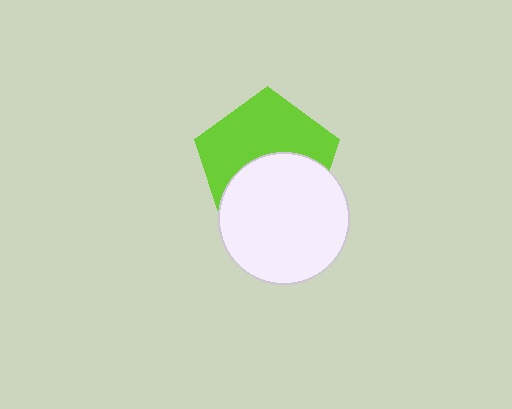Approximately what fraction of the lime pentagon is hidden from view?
Roughly 46% of the lime pentagon is hidden behind the white circle.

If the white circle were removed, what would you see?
You would see the complete lime pentagon.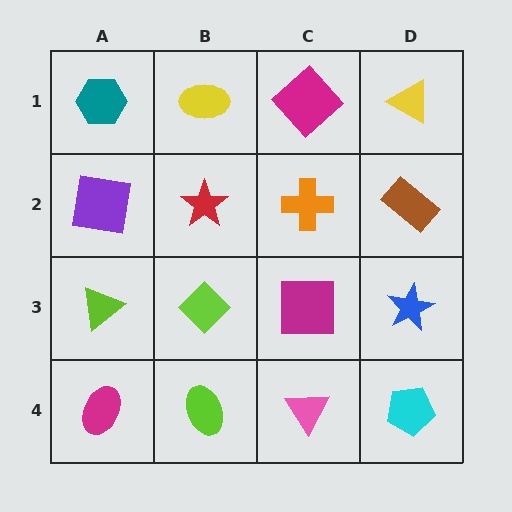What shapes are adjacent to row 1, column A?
A purple square (row 2, column A), a yellow ellipse (row 1, column B).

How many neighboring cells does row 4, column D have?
2.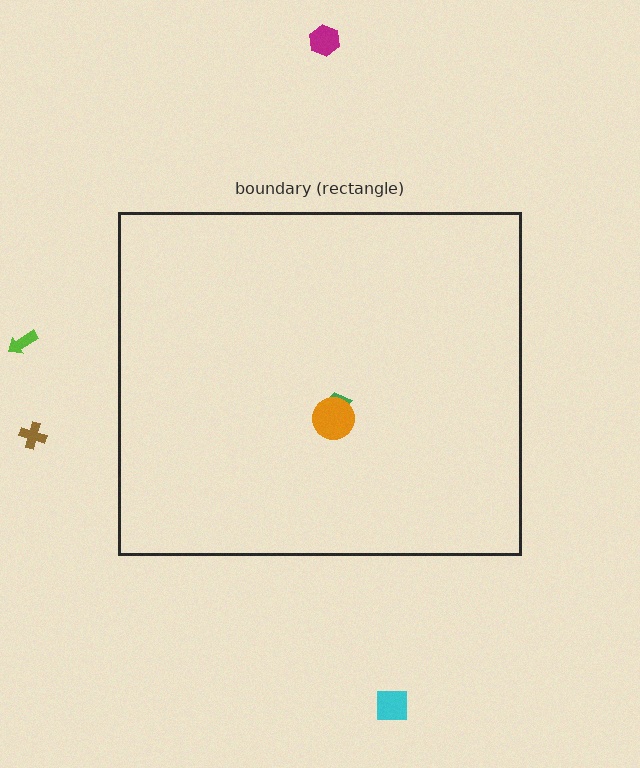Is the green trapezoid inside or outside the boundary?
Inside.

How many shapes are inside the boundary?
2 inside, 4 outside.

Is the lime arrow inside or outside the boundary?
Outside.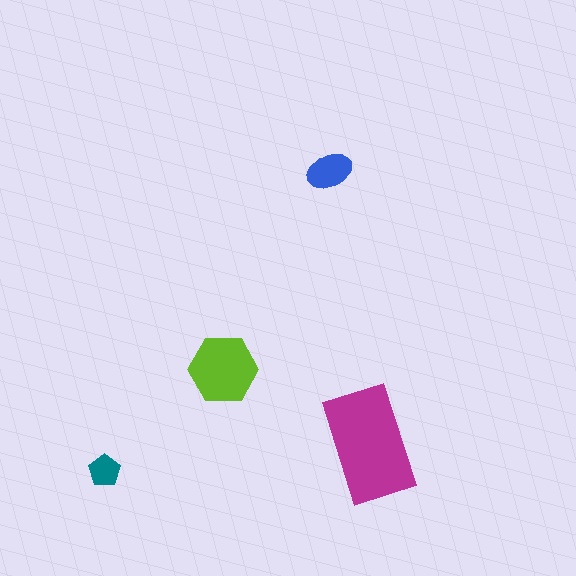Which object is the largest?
The magenta rectangle.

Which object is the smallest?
The teal pentagon.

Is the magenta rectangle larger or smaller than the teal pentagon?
Larger.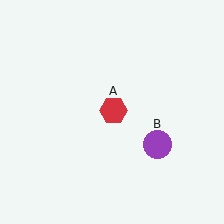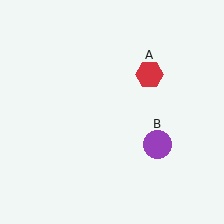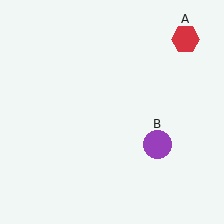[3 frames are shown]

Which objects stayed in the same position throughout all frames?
Purple circle (object B) remained stationary.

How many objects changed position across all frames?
1 object changed position: red hexagon (object A).